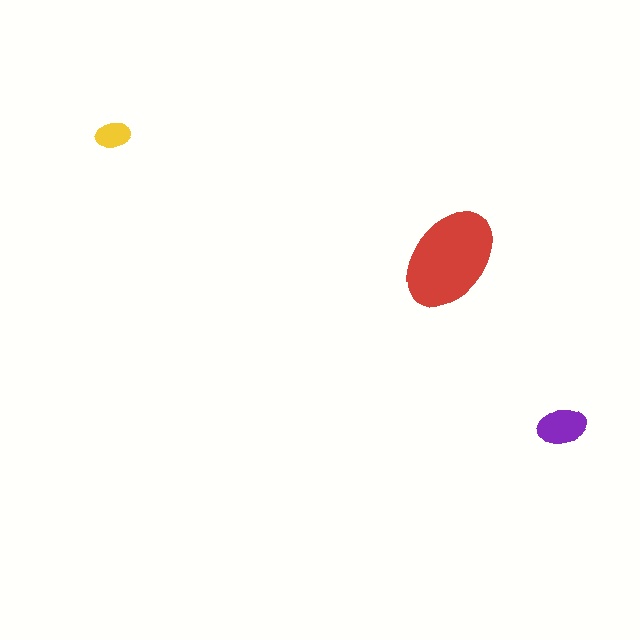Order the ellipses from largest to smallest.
the red one, the purple one, the yellow one.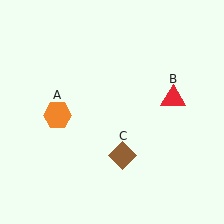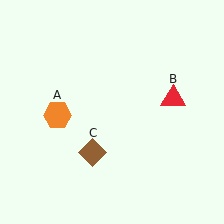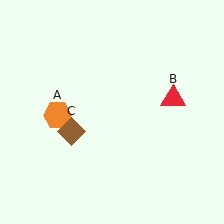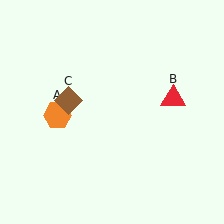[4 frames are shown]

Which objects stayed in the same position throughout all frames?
Orange hexagon (object A) and red triangle (object B) remained stationary.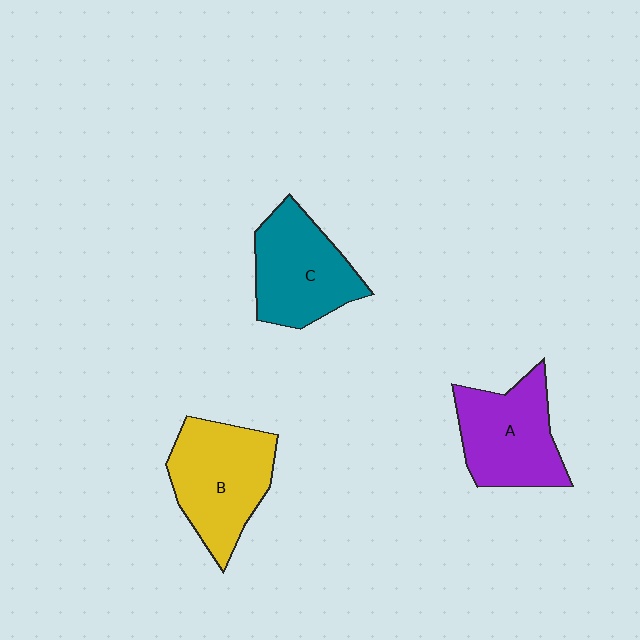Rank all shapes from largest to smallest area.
From largest to smallest: B (yellow), A (purple), C (teal).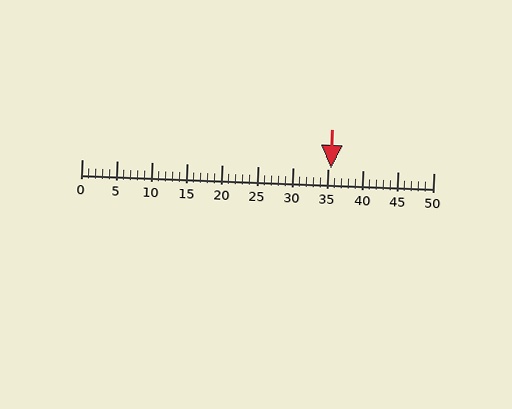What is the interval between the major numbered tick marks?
The major tick marks are spaced 5 units apart.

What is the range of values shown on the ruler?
The ruler shows values from 0 to 50.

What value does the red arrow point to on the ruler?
The red arrow points to approximately 36.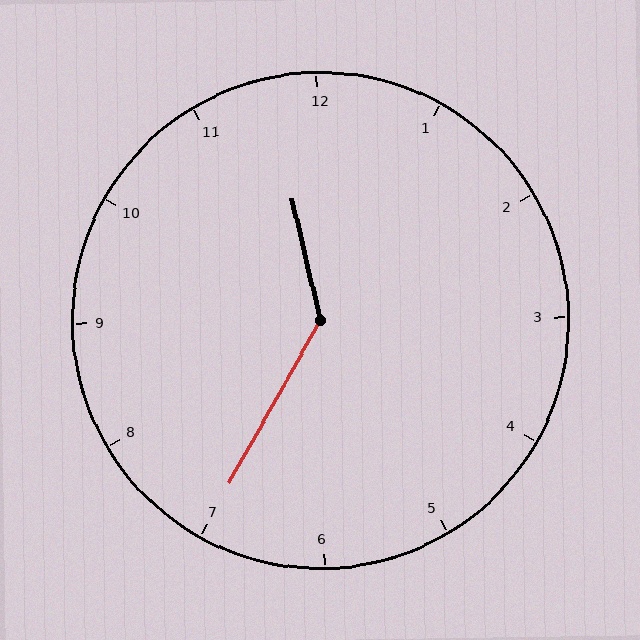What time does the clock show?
11:35.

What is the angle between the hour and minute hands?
Approximately 138 degrees.